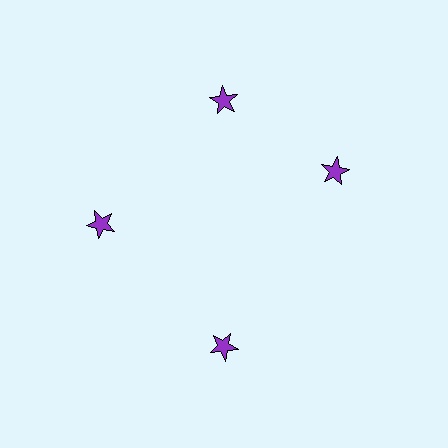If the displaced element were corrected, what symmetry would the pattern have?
It would have 4-fold rotational symmetry — the pattern would map onto itself every 90 degrees.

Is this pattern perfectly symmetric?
No. The 4 purple stars are arranged in a ring, but one element near the 3 o'clock position is rotated out of alignment along the ring, breaking the 4-fold rotational symmetry.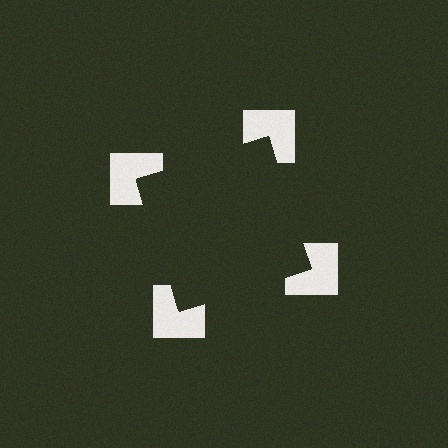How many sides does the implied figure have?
4 sides.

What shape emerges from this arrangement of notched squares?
An illusory square — its edges are inferred from the aligned wedge cuts in the notched squares, not physically drawn.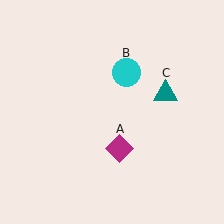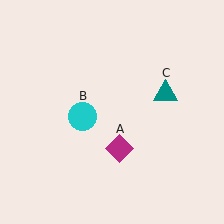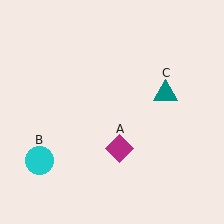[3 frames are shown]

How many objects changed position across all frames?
1 object changed position: cyan circle (object B).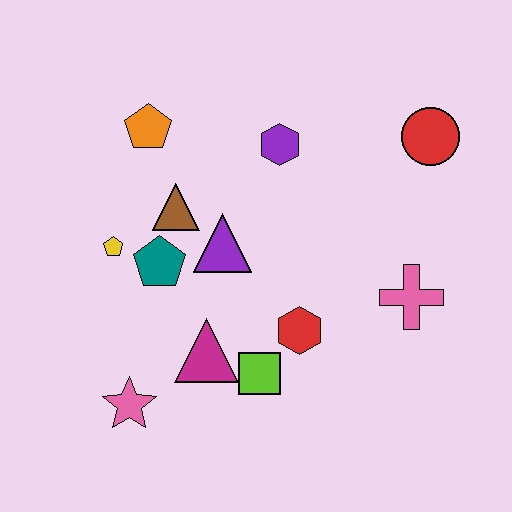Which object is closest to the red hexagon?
The lime square is closest to the red hexagon.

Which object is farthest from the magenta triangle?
The red circle is farthest from the magenta triangle.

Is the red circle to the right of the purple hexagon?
Yes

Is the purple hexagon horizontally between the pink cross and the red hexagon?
No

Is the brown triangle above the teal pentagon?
Yes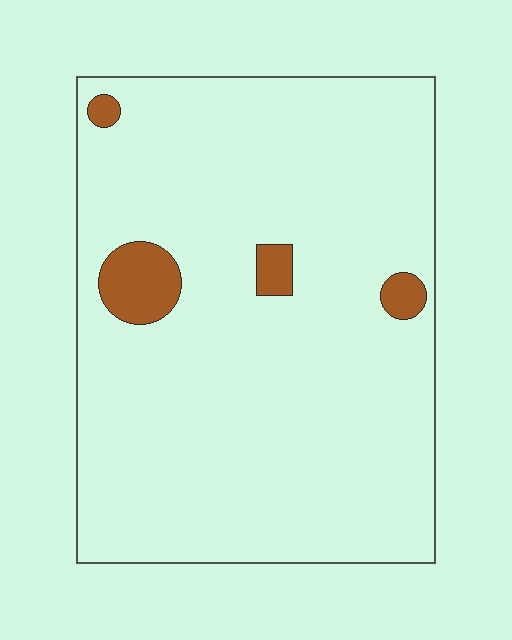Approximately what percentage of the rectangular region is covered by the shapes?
Approximately 5%.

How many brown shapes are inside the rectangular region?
4.